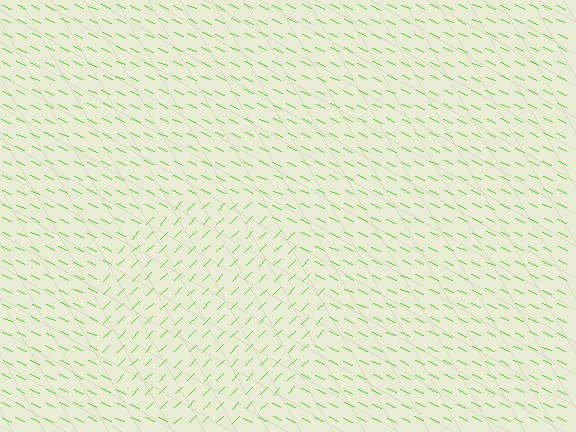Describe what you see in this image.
The image is filled with small lime line segments. A circle region in the image has lines oriented differently from the surrounding lines, creating a visible texture boundary.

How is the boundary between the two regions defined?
The boundary is defined purely by a change in line orientation (approximately 70 degrees difference). All lines are the same color and thickness.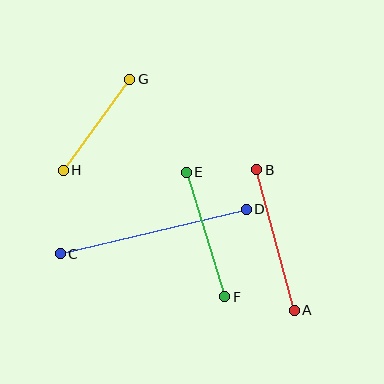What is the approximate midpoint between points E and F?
The midpoint is at approximately (205, 235) pixels.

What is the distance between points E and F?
The distance is approximately 130 pixels.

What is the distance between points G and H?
The distance is approximately 112 pixels.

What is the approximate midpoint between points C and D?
The midpoint is at approximately (153, 231) pixels.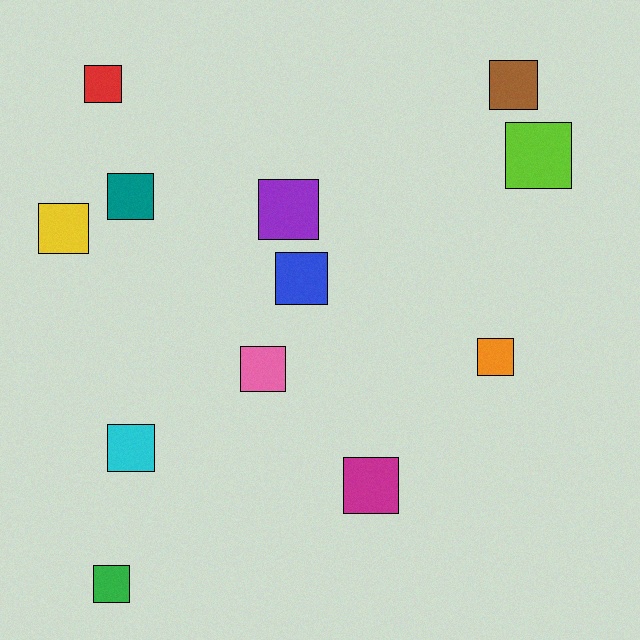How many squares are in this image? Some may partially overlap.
There are 12 squares.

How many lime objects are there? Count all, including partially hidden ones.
There is 1 lime object.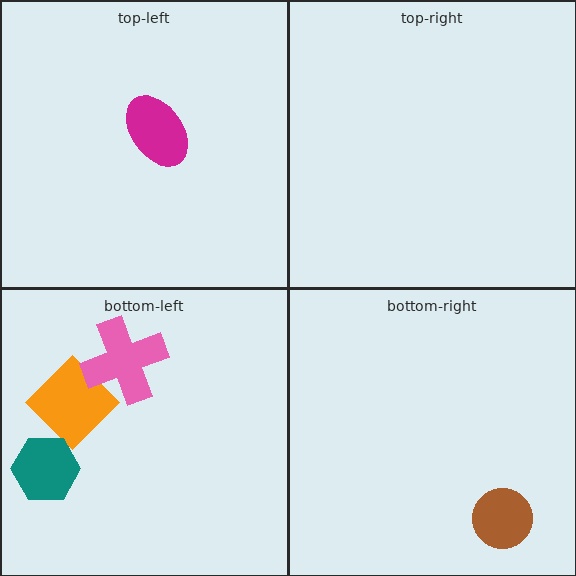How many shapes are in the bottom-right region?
1.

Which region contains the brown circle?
The bottom-right region.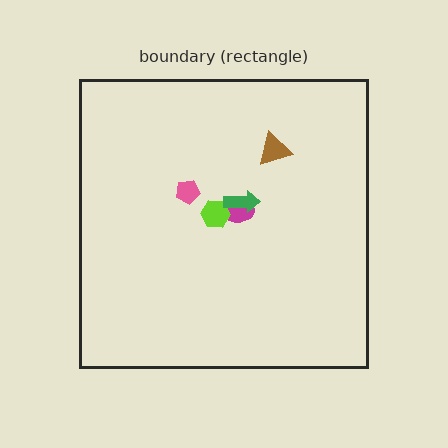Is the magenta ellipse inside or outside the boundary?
Inside.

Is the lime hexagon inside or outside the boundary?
Inside.